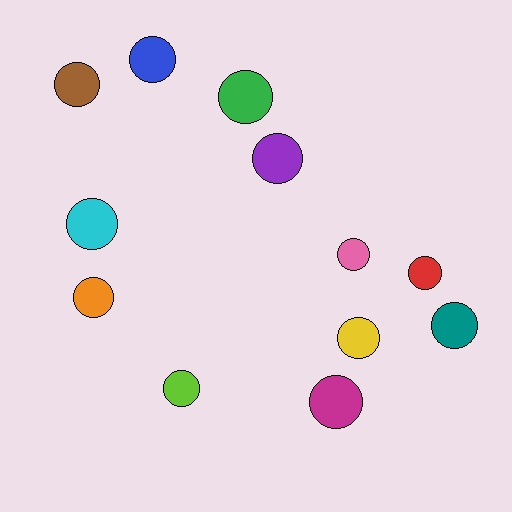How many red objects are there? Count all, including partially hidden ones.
There is 1 red object.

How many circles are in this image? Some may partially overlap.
There are 12 circles.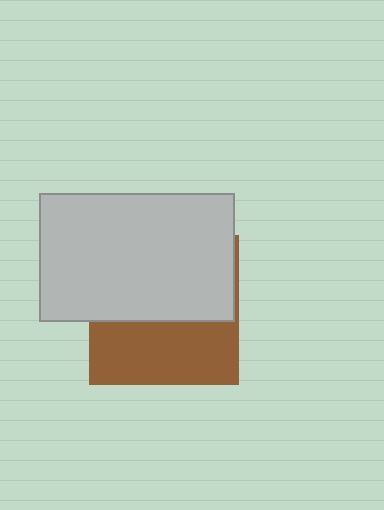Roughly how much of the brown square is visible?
A small part of it is visible (roughly 44%).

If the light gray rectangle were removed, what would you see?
You would see the complete brown square.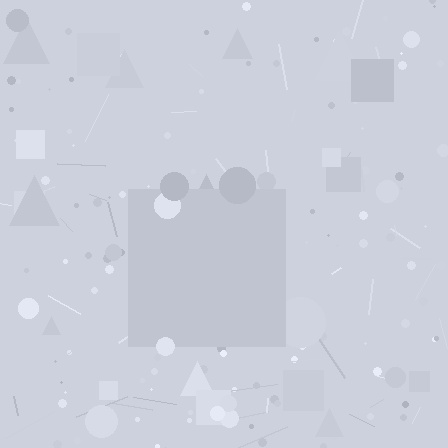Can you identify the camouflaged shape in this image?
The camouflaged shape is a square.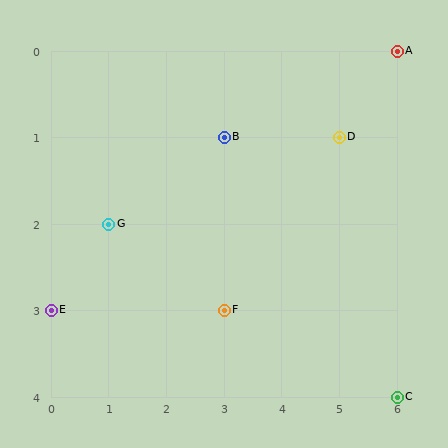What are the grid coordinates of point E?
Point E is at grid coordinates (0, 3).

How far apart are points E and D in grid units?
Points E and D are 5 columns and 2 rows apart (about 5.4 grid units diagonally).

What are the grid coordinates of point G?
Point G is at grid coordinates (1, 2).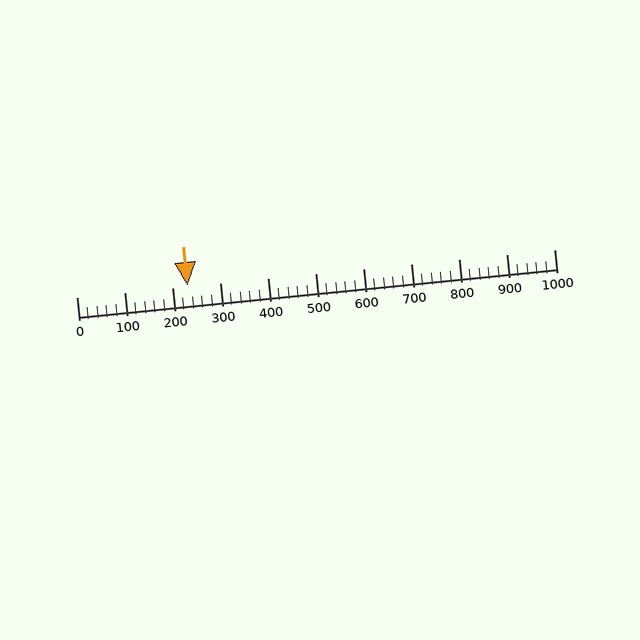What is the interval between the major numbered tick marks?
The major tick marks are spaced 100 units apart.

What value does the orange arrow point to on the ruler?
The orange arrow points to approximately 232.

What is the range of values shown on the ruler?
The ruler shows values from 0 to 1000.